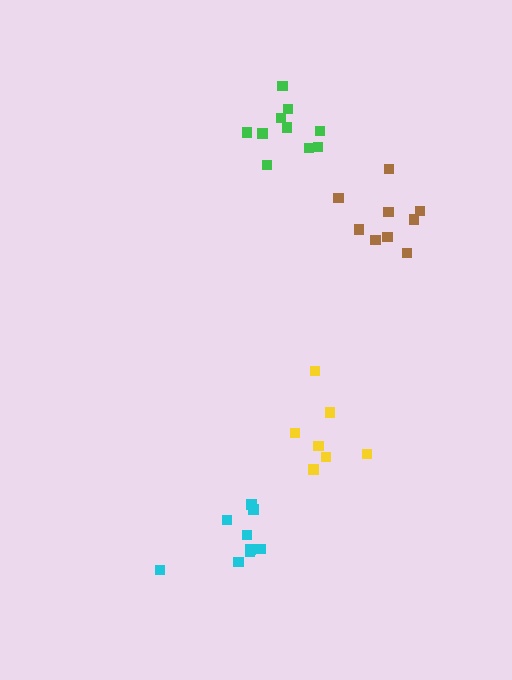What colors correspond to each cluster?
The clusters are colored: brown, cyan, green, yellow.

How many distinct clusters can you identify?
There are 4 distinct clusters.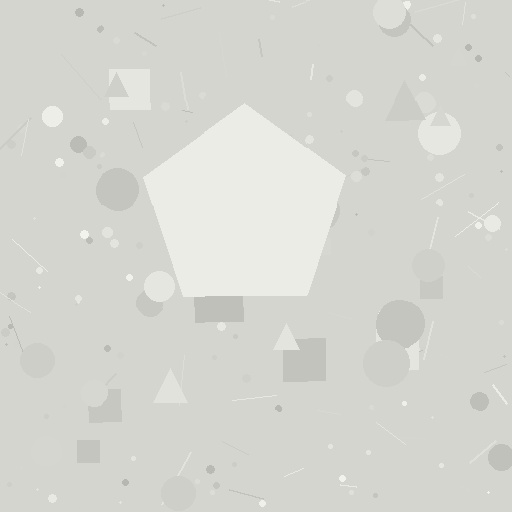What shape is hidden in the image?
A pentagon is hidden in the image.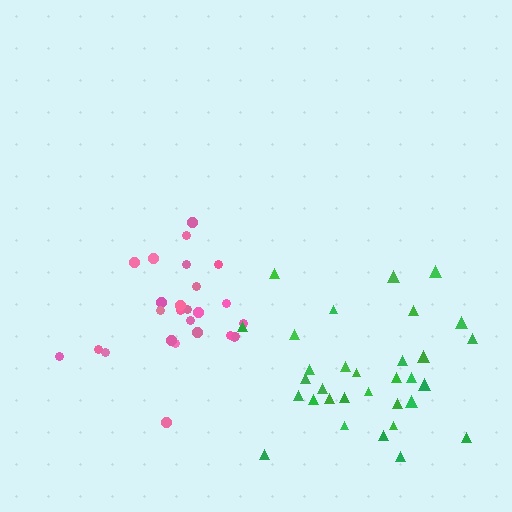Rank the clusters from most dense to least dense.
pink, green.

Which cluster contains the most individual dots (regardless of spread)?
Green (32).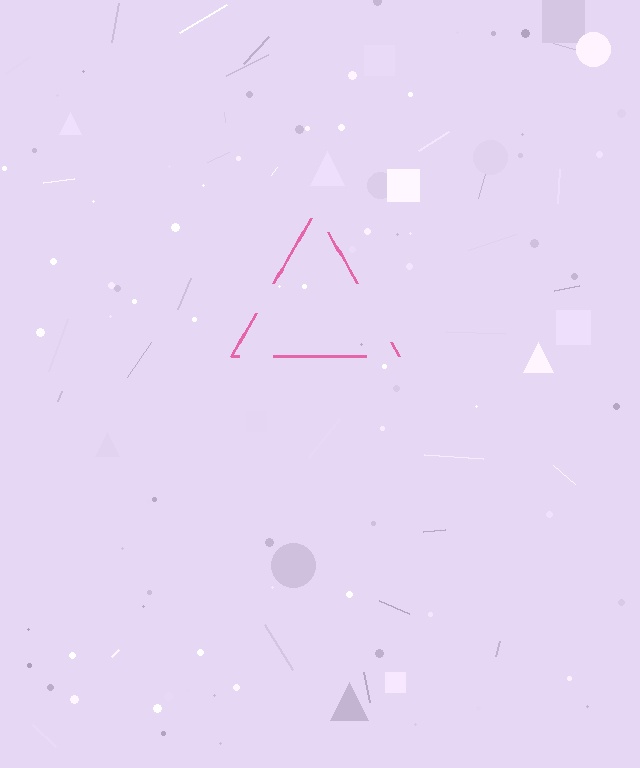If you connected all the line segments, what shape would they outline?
They would outline a triangle.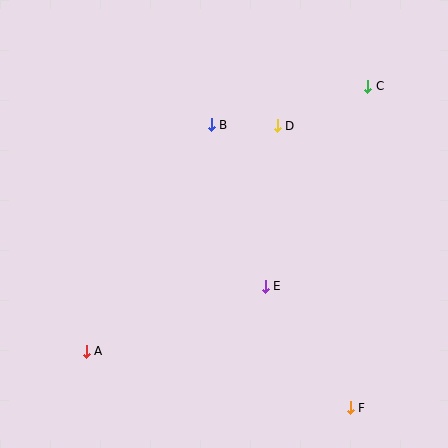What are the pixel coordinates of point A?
Point A is at (86, 351).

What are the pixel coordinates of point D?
Point D is at (277, 126).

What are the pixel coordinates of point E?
Point E is at (265, 286).